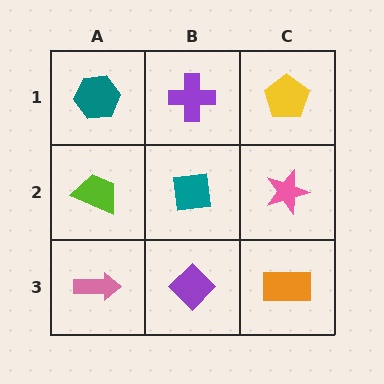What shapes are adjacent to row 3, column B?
A teal square (row 2, column B), a pink arrow (row 3, column A), an orange rectangle (row 3, column C).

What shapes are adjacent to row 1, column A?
A lime trapezoid (row 2, column A), a purple cross (row 1, column B).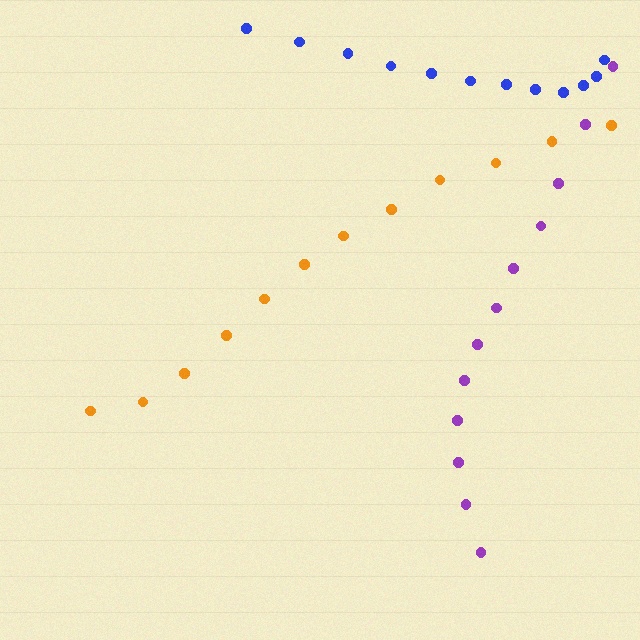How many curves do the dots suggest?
There are 3 distinct paths.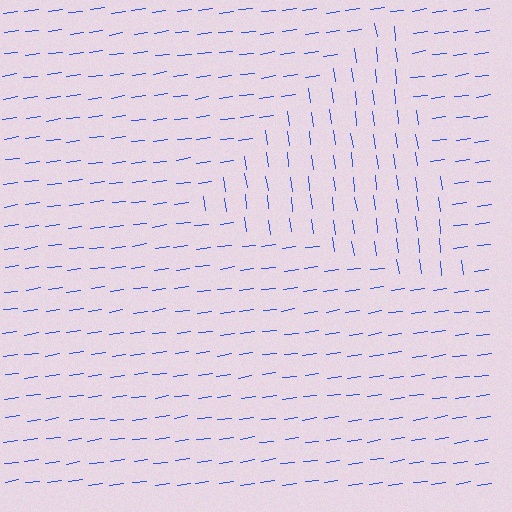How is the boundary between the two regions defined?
The boundary is defined purely by a change in line orientation (approximately 90 degrees difference). All lines are the same color and thickness.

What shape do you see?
I see a triangle.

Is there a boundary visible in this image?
Yes, there is a texture boundary formed by a change in line orientation.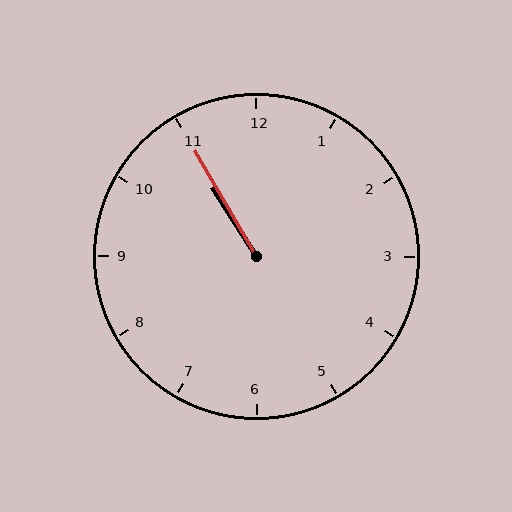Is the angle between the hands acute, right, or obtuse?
It is acute.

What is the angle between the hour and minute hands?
Approximately 2 degrees.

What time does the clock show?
10:55.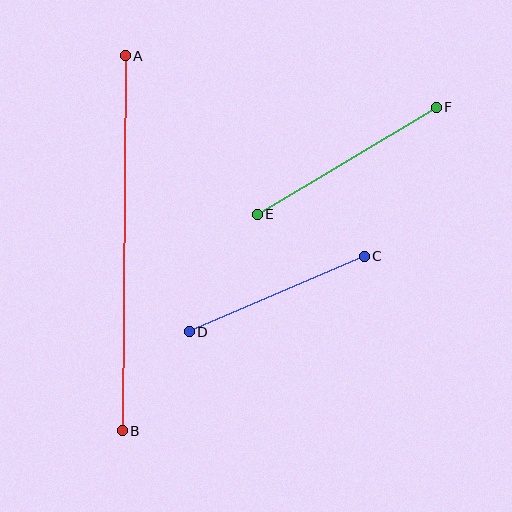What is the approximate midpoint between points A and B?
The midpoint is at approximately (124, 243) pixels.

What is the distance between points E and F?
The distance is approximately 208 pixels.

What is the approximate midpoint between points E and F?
The midpoint is at approximately (347, 161) pixels.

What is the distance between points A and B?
The distance is approximately 375 pixels.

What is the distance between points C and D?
The distance is approximately 191 pixels.